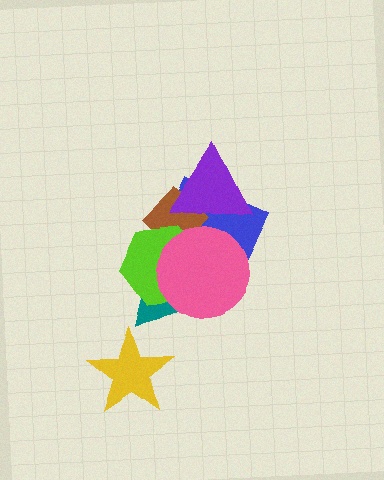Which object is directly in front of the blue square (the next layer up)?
The brown diamond is directly in front of the blue square.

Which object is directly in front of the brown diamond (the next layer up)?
The lime hexagon is directly in front of the brown diamond.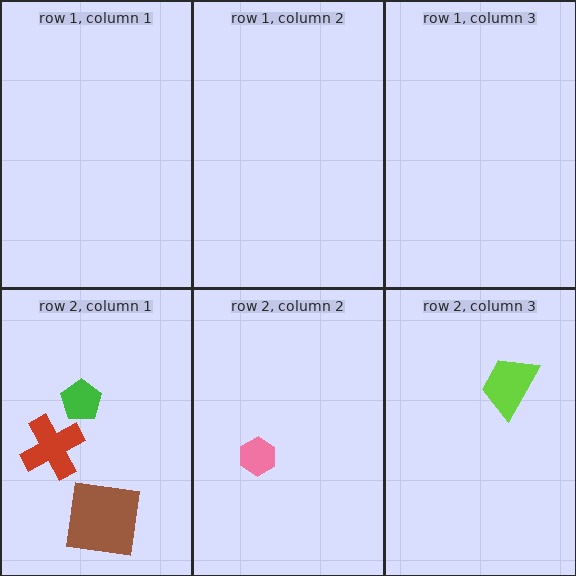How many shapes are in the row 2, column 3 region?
1.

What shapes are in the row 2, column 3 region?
The lime trapezoid.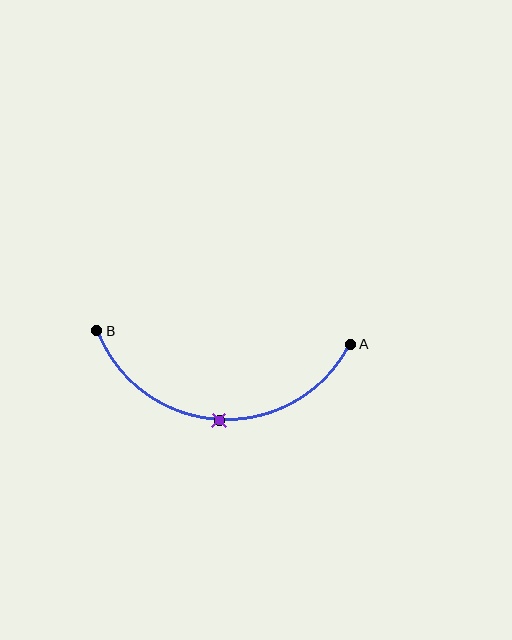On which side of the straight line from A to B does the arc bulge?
The arc bulges below the straight line connecting A and B.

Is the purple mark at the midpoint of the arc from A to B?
Yes. The purple mark lies on the arc at equal arc-length from both A and B — it is the arc midpoint.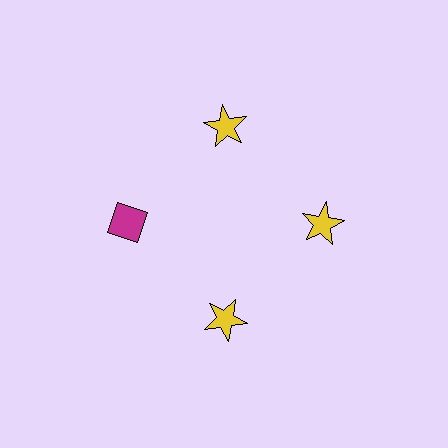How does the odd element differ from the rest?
It differs in both color (magenta instead of yellow) and shape (diamond instead of star).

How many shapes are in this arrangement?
There are 4 shapes arranged in a ring pattern.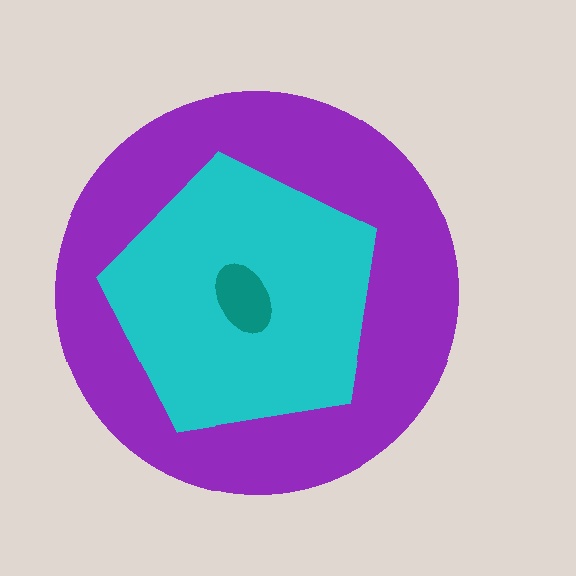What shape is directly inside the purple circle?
The cyan pentagon.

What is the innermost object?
The teal ellipse.